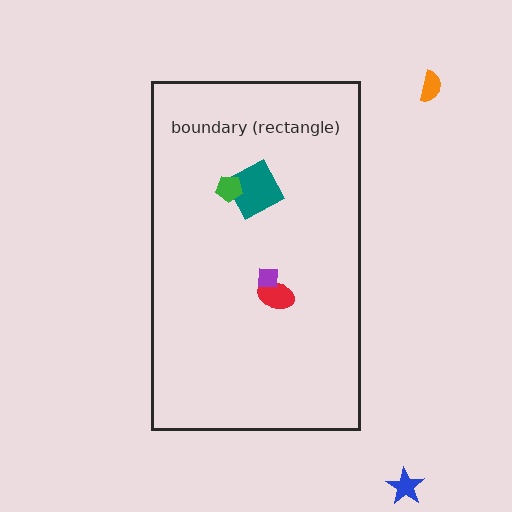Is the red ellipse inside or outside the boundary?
Inside.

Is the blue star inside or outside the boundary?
Outside.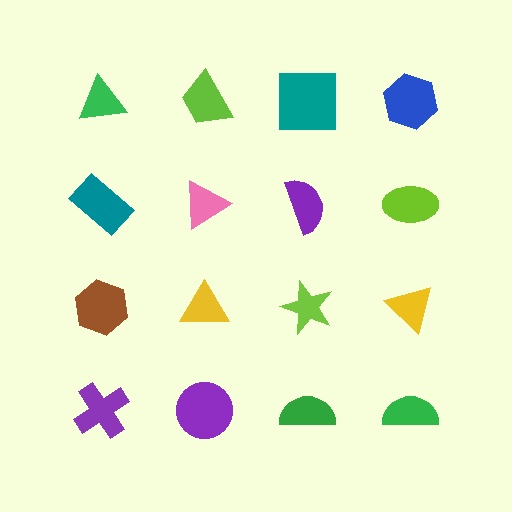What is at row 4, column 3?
A green semicircle.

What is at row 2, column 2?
A pink triangle.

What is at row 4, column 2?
A purple circle.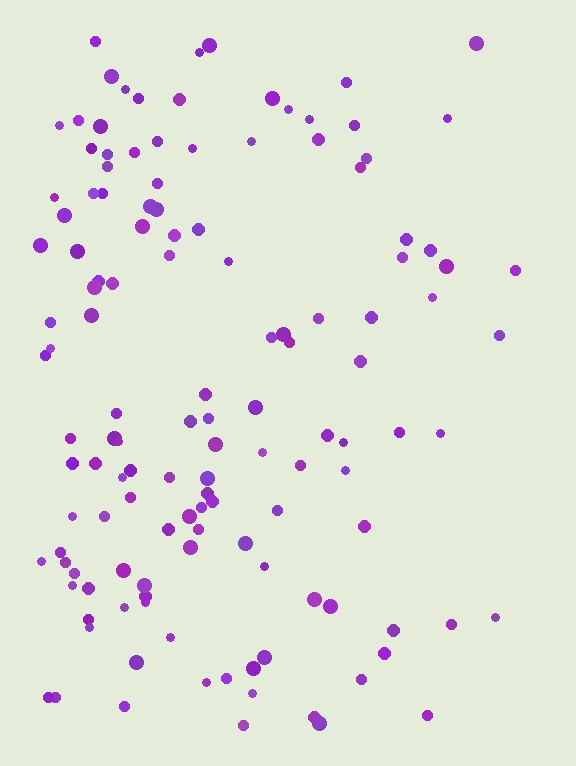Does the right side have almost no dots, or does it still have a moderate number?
Still a moderate number, just noticeably fewer than the left.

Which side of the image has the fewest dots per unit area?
The right.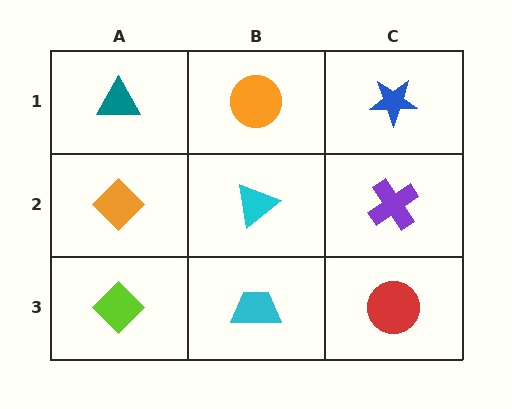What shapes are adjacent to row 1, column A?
An orange diamond (row 2, column A), an orange circle (row 1, column B).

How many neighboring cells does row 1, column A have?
2.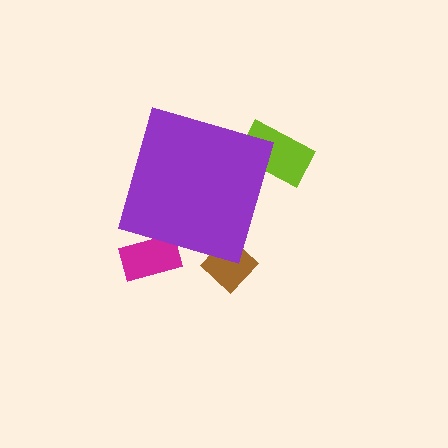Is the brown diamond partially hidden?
Yes, the brown diamond is partially hidden behind the purple diamond.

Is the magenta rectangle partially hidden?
Yes, the magenta rectangle is partially hidden behind the purple diamond.